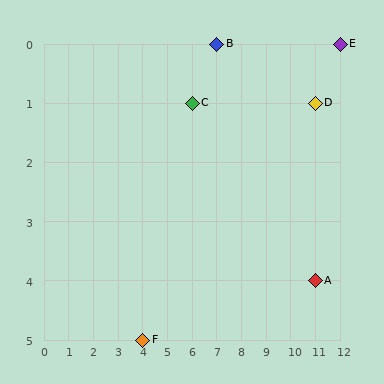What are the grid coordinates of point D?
Point D is at grid coordinates (11, 1).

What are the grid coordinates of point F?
Point F is at grid coordinates (4, 5).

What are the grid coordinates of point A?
Point A is at grid coordinates (11, 4).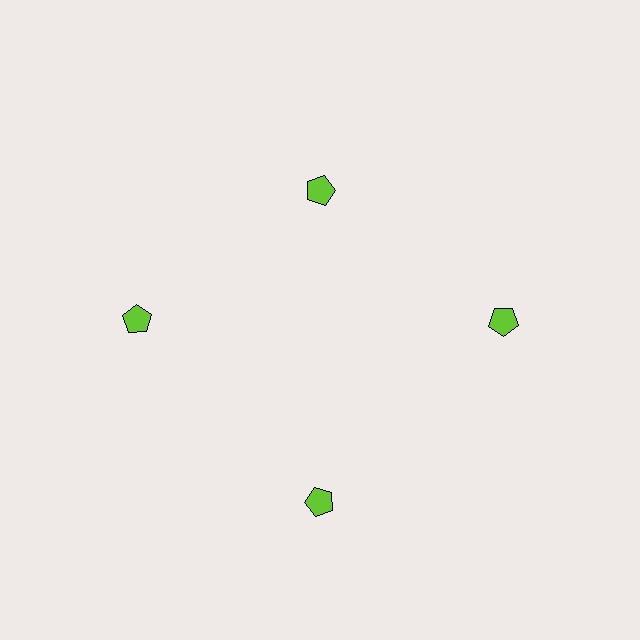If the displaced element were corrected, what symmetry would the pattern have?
It would have 4-fold rotational symmetry — the pattern would map onto itself every 90 degrees.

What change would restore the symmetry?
The symmetry would be restored by moving it outward, back onto the ring so that all 4 pentagons sit at equal angles and equal distance from the center.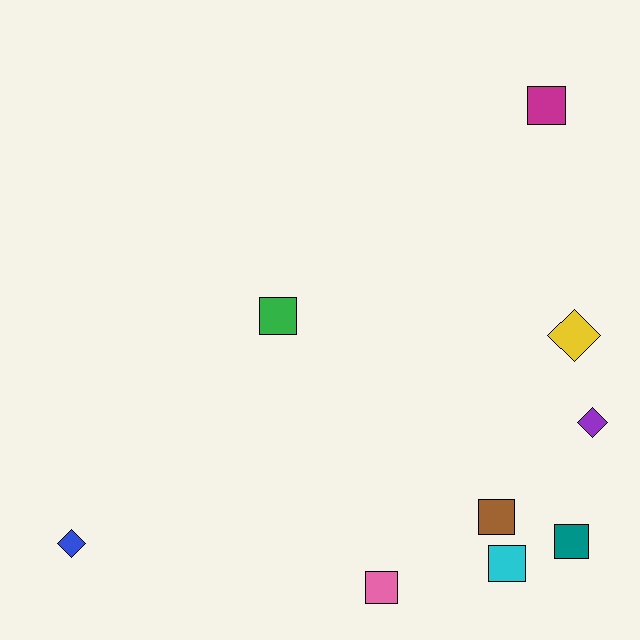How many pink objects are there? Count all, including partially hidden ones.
There is 1 pink object.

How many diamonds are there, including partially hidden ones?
There are 3 diamonds.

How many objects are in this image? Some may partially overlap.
There are 9 objects.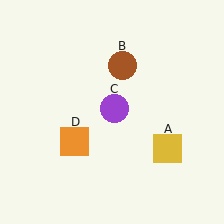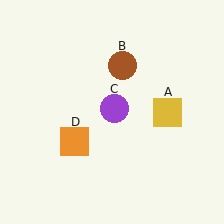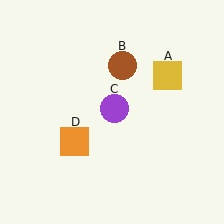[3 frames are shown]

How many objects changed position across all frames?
1 object changed position: yellow square (object A).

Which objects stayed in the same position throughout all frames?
Brown circle (object B) and purple circle (object C) and orange square (object D) remained stationary.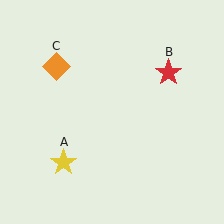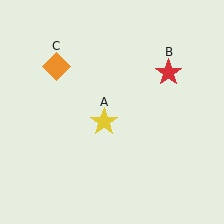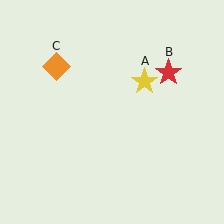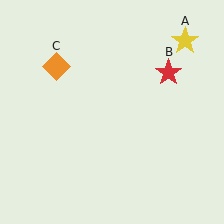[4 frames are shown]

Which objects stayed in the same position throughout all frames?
Red star (object B) and orange diamond (object C) remained stationary.